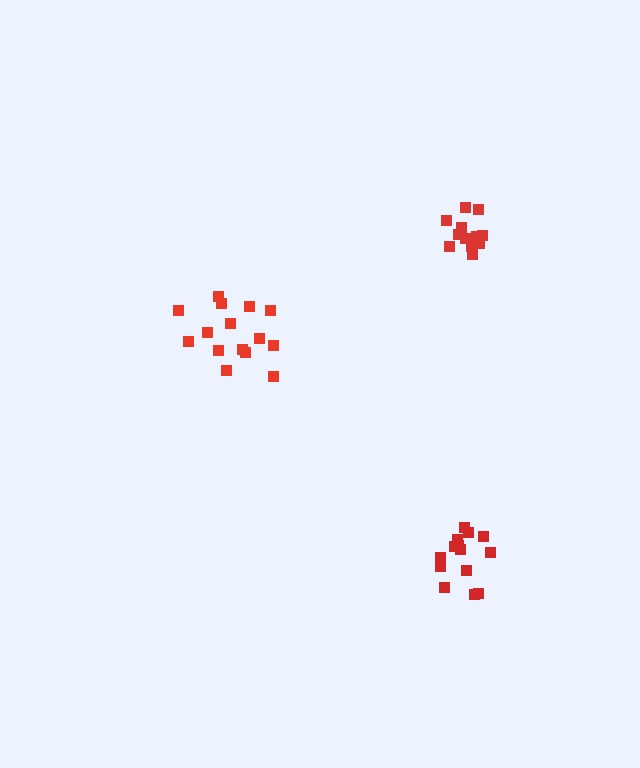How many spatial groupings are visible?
There are 3 spatial groupings.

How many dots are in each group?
Group 1: 14 dots, Group 2: 15 dots, Group 3: 13 dots (42 total).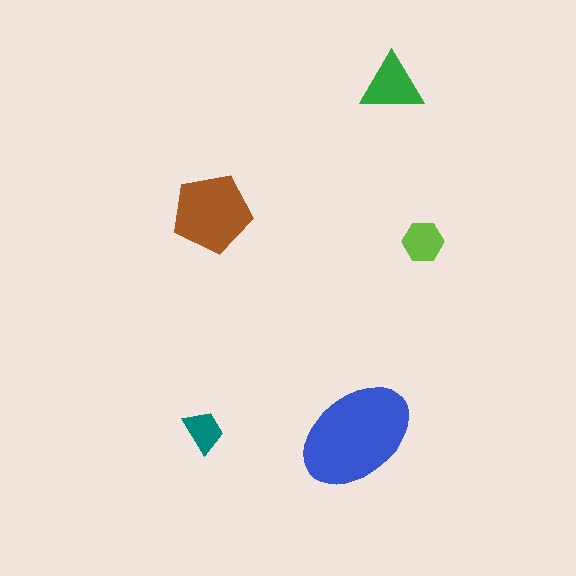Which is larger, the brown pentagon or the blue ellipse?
The blue ellipse.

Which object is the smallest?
The teal trapezoid.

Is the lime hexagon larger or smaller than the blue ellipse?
Smaller.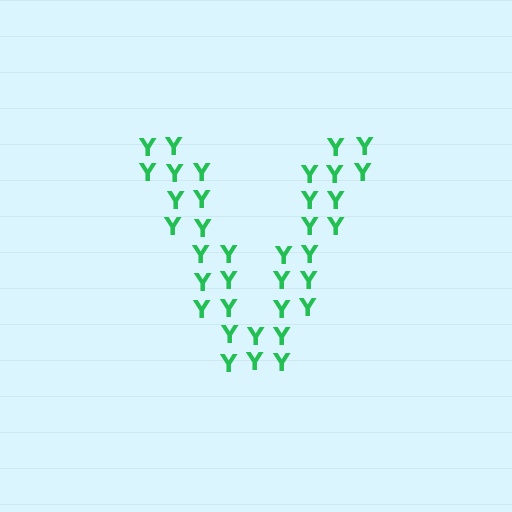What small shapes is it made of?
It is made of small letter Y's.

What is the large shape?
The large shape is the letter V.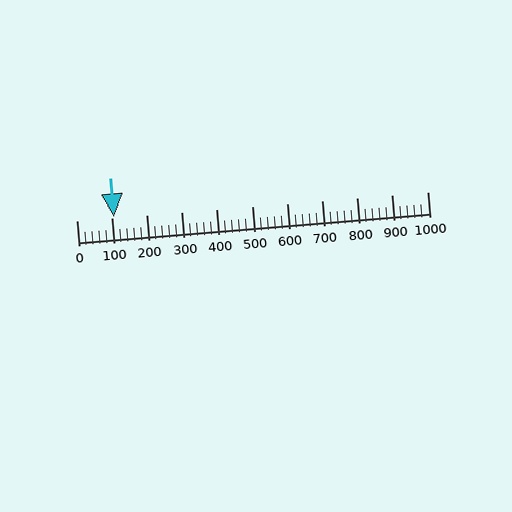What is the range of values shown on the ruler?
The ruler shows values from 0 to 1000.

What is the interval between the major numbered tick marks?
The major tick marks are spaced 100 units apart.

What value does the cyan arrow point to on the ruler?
The cyan arrow points to approximately 106.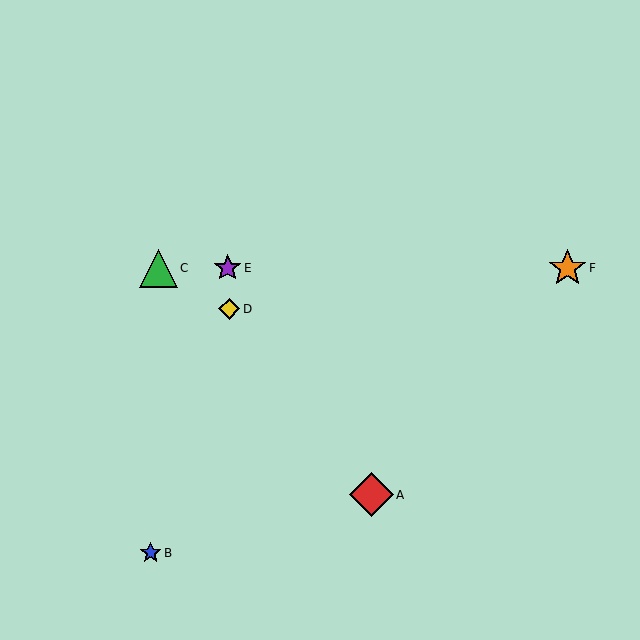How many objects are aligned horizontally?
3 objects (C, E, F) are aligned horizontally.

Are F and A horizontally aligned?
No, F is at y≈268 and A is at y≈495.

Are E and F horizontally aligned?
Yes, both are at y≈268.